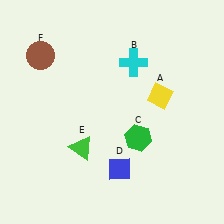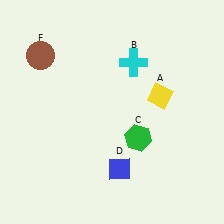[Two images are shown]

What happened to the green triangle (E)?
The green triangle (E) was removed in Image 2. It was in the bottom-left area of Image 1.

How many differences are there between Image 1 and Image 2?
There is 1 difference between the two images.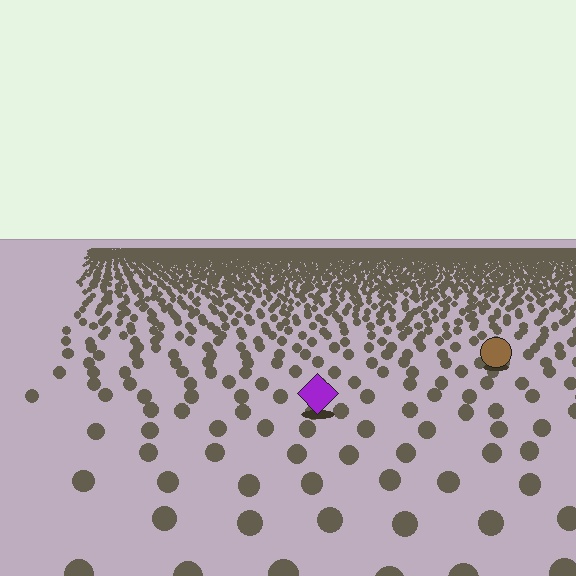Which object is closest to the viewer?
The purple diamond is closest. The texture marks near it are larger and more spread out.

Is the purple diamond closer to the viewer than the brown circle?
Yes. The purple diamond is closer — you can tell from the texture gradient: the ground texture is coarser near it.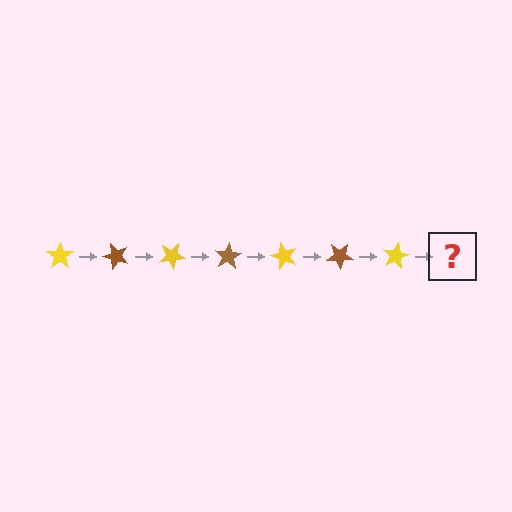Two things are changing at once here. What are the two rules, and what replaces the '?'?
The two rules are that it rotates 50 degrees each step and the color cycles through yellow and brown. The '?' should be a brown star, rotated 350 degrees from the start.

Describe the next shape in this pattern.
It should be a brown star, rotated 350 degrees from the start.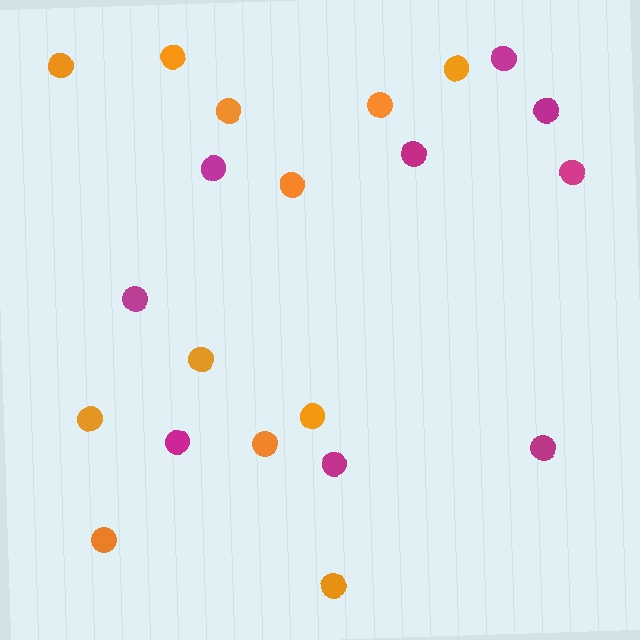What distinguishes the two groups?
There are 2 groups: one group of orange circles (12) and one group of magenta circles (9).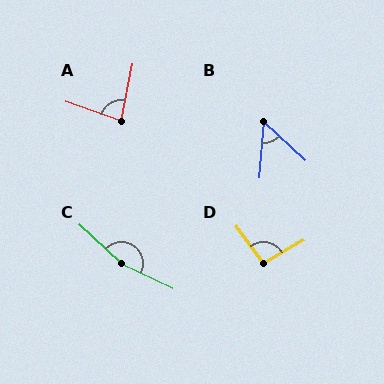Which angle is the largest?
C, at approximately 163 degrees.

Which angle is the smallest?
B, at approximately 52 degrees.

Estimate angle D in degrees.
Approximately 97 degrees.